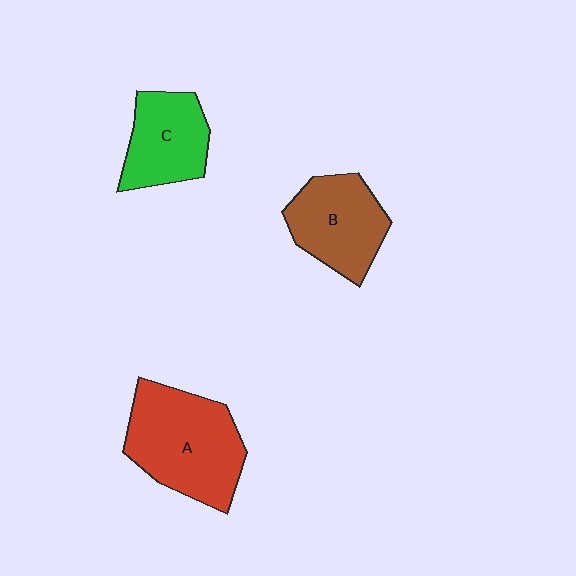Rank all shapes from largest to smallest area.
From largest to smallest: A (red), B (brown), C (green).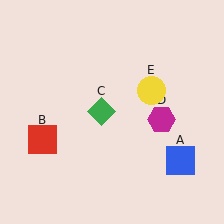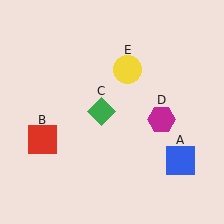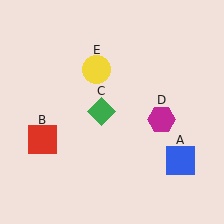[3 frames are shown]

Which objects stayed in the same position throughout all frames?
Blue square (object A) and red square (object B) and green diamond (object C) and magenta hexagon (object D) remained stationary.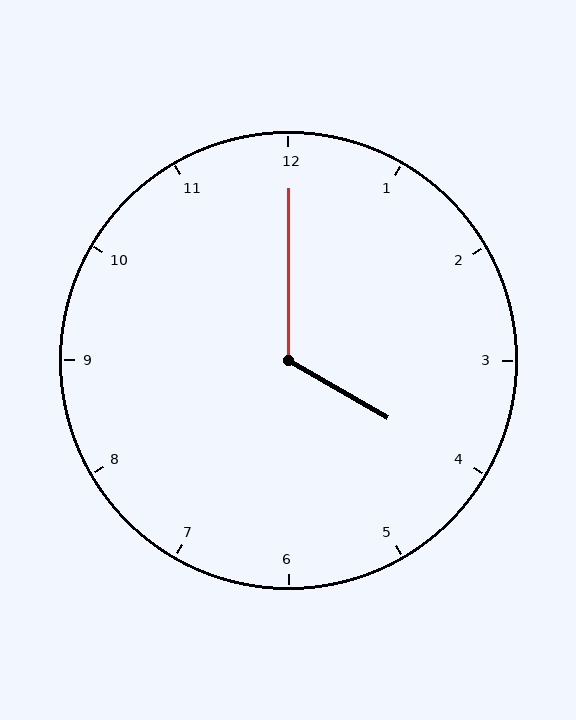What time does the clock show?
4:00.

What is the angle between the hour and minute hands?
Approximately 120 degrees.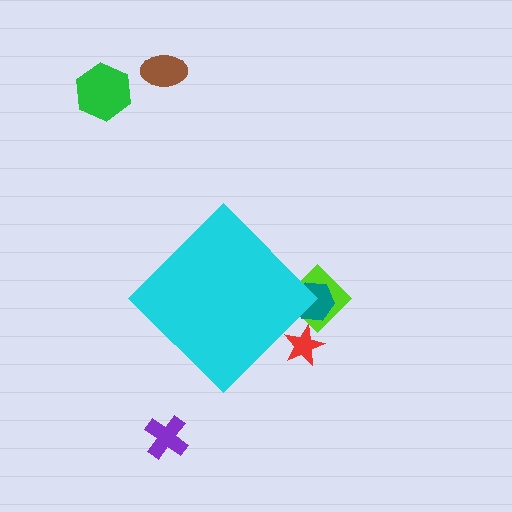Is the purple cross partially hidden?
No, the purple cross is fully visible.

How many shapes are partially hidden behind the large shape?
3 shapes are partially hidden.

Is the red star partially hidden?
Yes, the red star is partially hidden behind the cyan diamond.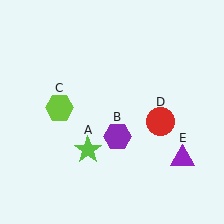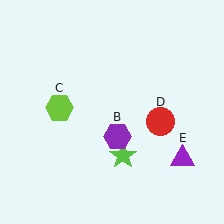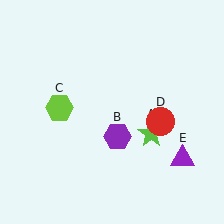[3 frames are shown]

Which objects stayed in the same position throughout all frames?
Purple hexagon (object B) and lime hexagon (object C) and red circle (object D) and purple triangle (object E) remained stationary.